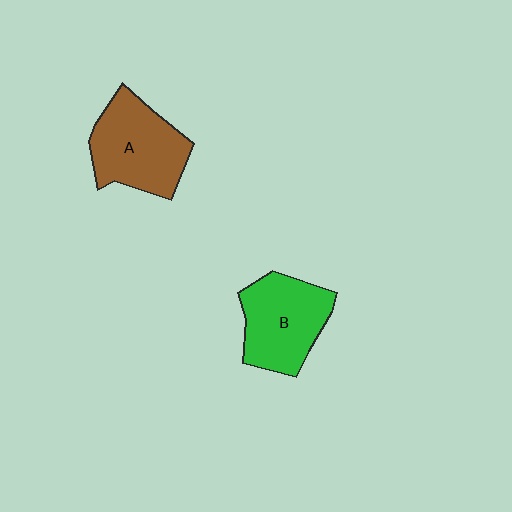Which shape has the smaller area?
Shape B (green).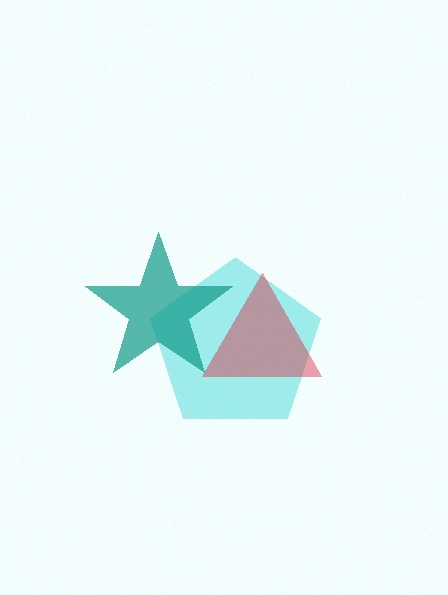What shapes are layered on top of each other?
The layered shapes are: a cyan pentagon, a red triangle, a teal star.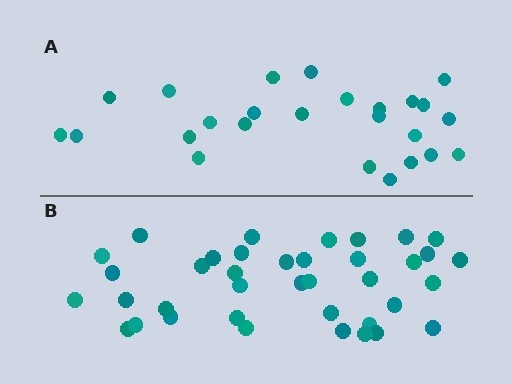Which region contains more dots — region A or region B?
Region B (the bottom region) has more dots.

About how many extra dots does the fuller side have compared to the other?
Region B has approximately 15 more dots than region A.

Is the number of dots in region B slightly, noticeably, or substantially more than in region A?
Region B has substantially more. The ratio is roughly 1.5 to 1.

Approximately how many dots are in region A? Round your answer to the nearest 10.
About 20 dots. (The exact count is 25, which rounds to 20.)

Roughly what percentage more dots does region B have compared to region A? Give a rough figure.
About 50% more.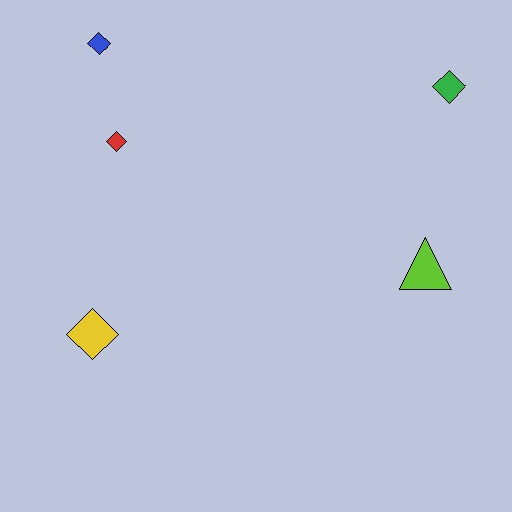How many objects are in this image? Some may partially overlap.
There are 5 objects.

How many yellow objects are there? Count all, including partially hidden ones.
There is 1 yellow object.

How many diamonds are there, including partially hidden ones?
There are 4 diamonds.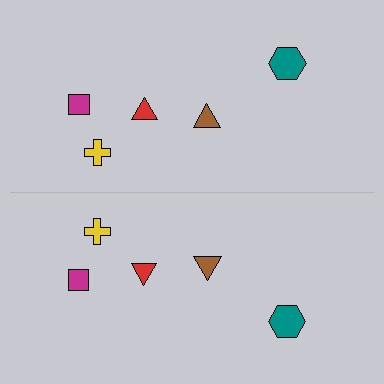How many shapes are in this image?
There are 10 shapes in this image.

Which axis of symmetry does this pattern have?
The pattern has a horizontal axis of symmetry running through the center of the image.